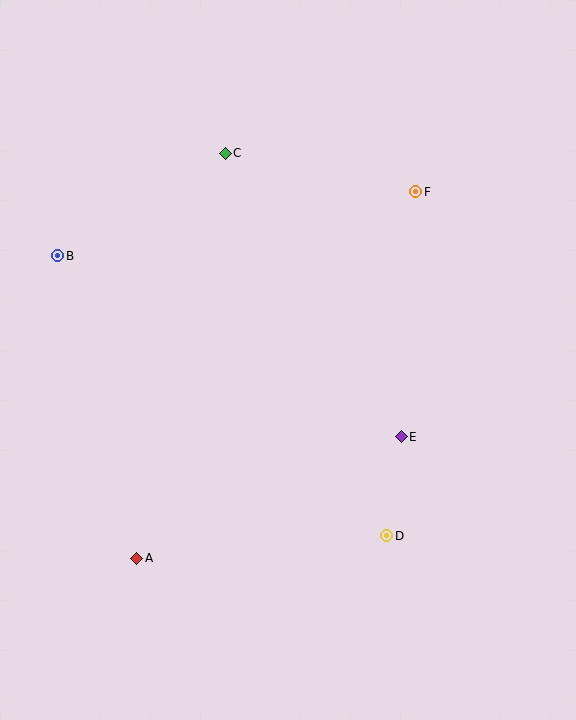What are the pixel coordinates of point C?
Point C is at (225, 153).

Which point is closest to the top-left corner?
Point B is closest to the top-left corner.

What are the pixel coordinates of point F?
Point F is at (416, 192).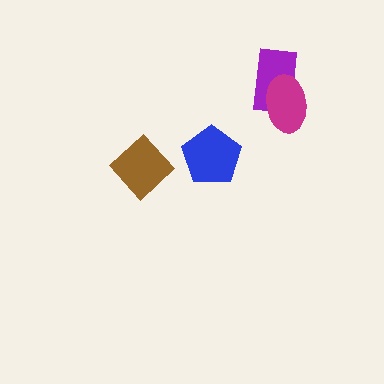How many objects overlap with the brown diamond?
0 objects overlap with the brown diamond.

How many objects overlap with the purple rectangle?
1 object overlaps with the purple rectangle.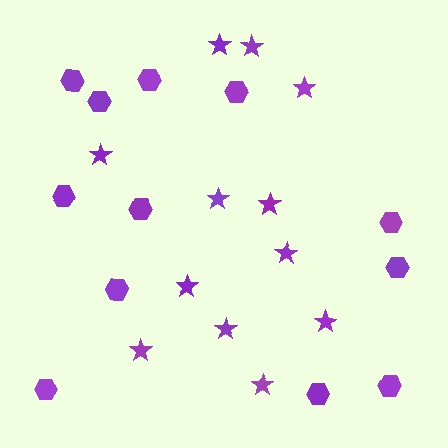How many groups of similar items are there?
There are 2 groups: one group of hexagons (12) and one group of stars (12).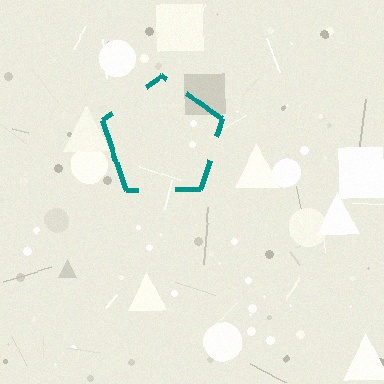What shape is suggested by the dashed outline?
The dashed outline suggests a pentagon.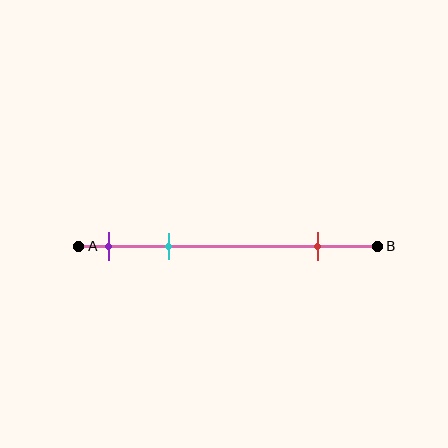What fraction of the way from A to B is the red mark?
The red mark is approximately 80% (0.8) of the way from A to B.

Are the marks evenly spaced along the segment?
No, the marks are not evenly spaced.